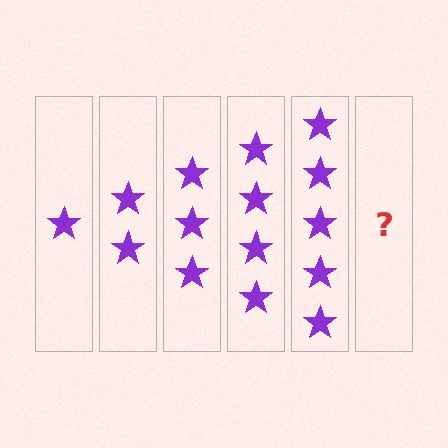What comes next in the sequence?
The next element should be 6 stars.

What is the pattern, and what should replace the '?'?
The pattern is that each step adds one more star. The '?' should be 6 stars.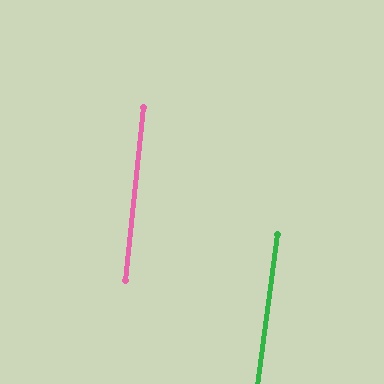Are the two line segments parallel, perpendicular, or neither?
Parallel — their directions differ by only 2.0°.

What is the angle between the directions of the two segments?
Approximately 2 degrees.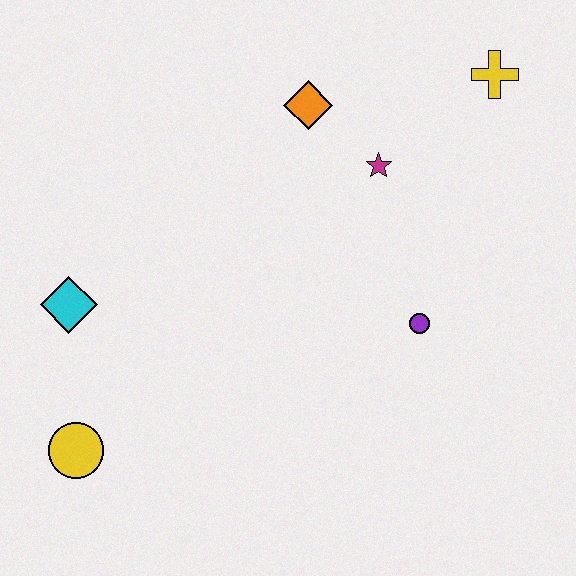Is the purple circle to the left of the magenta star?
No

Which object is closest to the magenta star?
The orange diamond is closest to the magenta star.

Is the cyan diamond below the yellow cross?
Yes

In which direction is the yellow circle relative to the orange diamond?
The yellow circle is below the orange diamond.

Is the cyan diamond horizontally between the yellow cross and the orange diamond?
No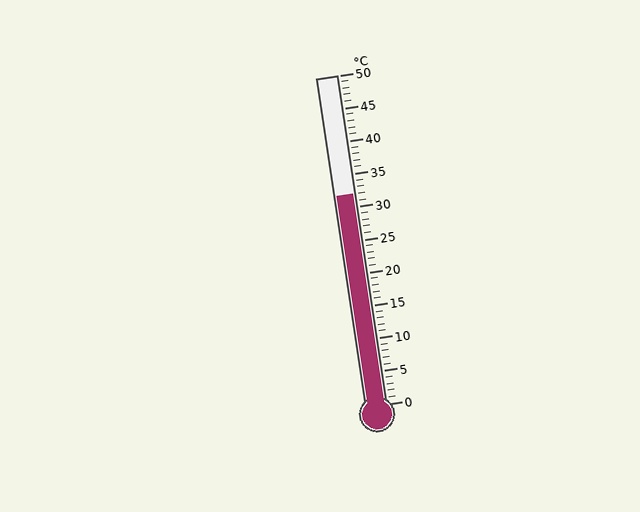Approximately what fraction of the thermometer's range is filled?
The thermometer is filled to approximately 65% of its range.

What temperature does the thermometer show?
The thermometer shows approximately 32°C.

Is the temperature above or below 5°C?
The temperature is above 5°C.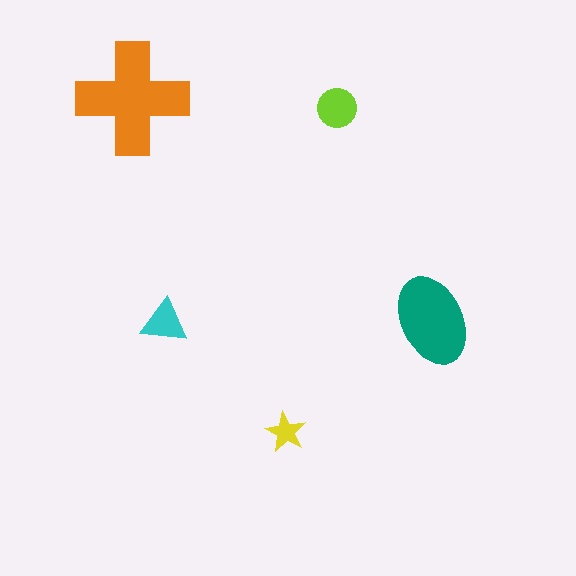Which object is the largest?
The orange cross.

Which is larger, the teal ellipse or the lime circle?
The teal ellipse.